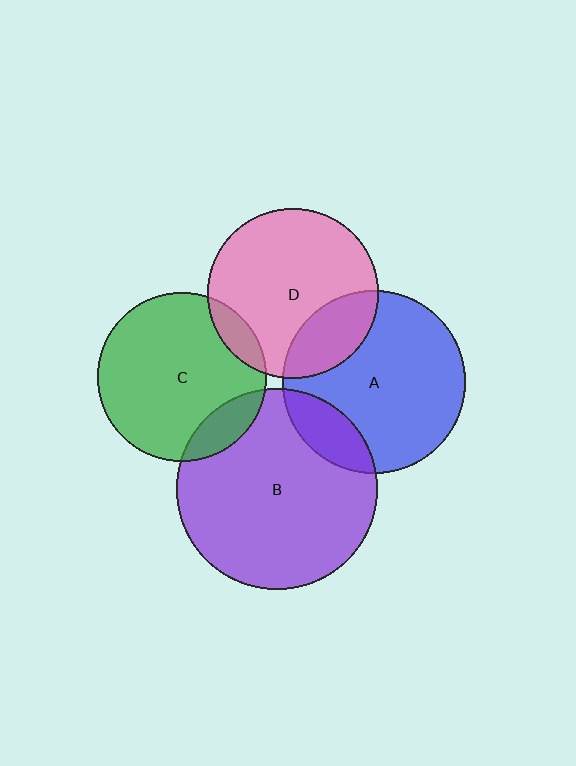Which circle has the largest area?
Circle B (purple).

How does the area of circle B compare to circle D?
Approximately 1.4 times.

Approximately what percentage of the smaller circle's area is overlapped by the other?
Approximately 10%.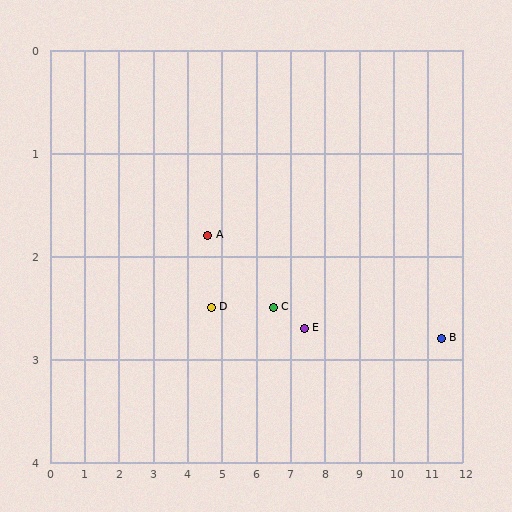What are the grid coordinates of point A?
Point A is at approximately (4.6, 1.8).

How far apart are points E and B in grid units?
Points E and B are about 4.0 grid units apart.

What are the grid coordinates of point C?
Point C is at approximately (6.5, 2.5).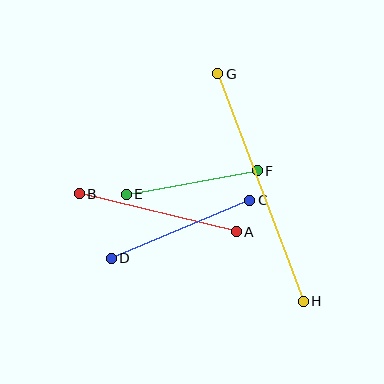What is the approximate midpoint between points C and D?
The midpoint is at approximately (180, 229) pixels.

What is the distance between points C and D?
The distance is approximately 150 pixels.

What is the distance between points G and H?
The distance is approximately 243 pixels.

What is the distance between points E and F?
The distance is approximately 133 pixels.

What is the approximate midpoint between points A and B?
The midpoint is at approximately (158, 213) pixels.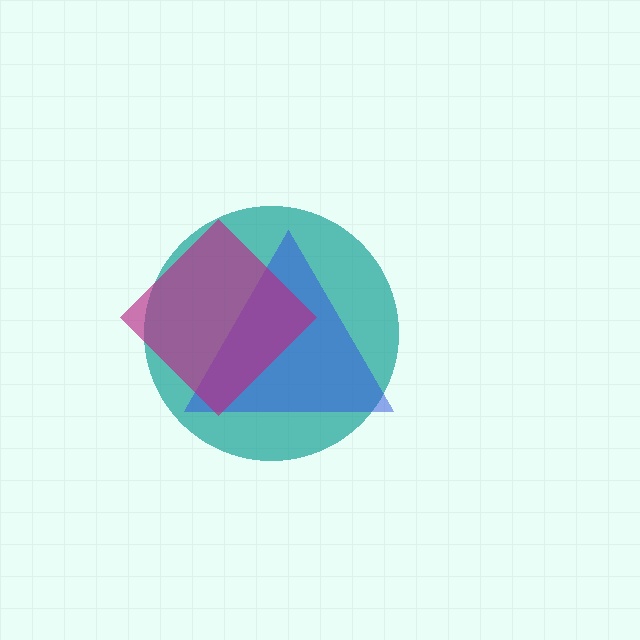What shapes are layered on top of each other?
The layered shapes are: a teal circle, a blue triangle, a magenta diamond.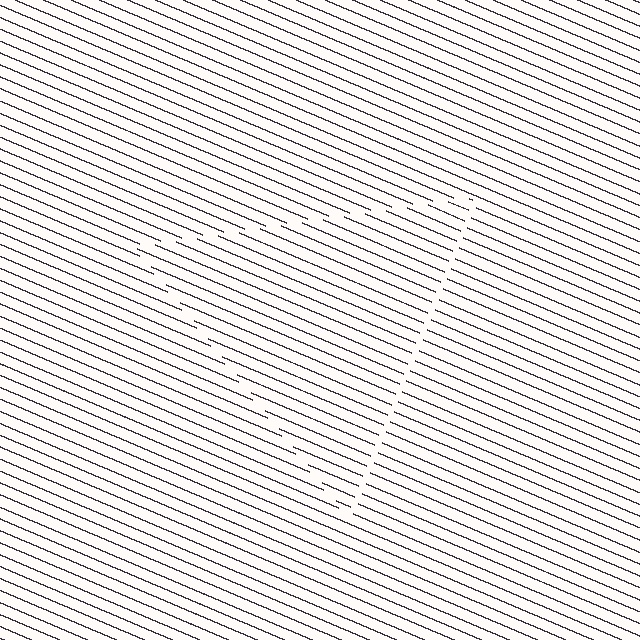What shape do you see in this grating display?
An illusory triangle. The interior of the shape contains the same grating, shifted by half a period — the contour is defined by the phase discontinuity where line-ends from the inner and outer gratings abut.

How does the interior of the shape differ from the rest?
The interior of the shape contains the same grating, shifted by half a period — the contour is defined by the phase discontinuity where line-ends from the inner and outer gratings abut.